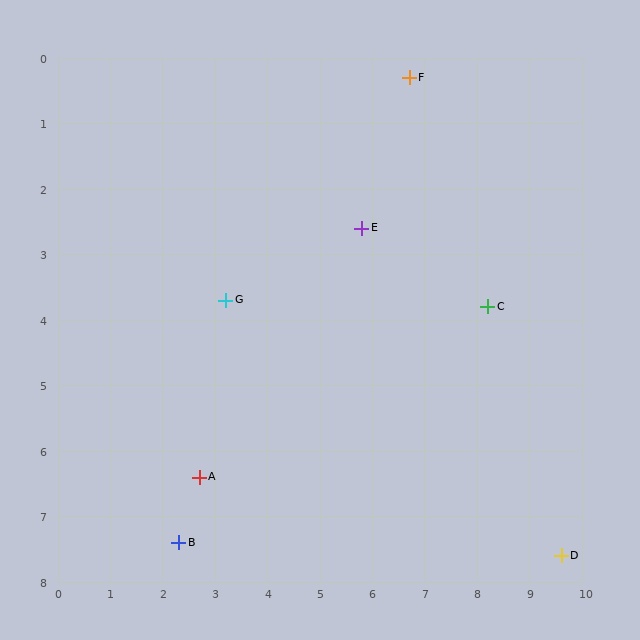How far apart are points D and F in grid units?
Points D and F are about 7.9 grid units apart.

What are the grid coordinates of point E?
Point E is at approximately (5.8, 2.6).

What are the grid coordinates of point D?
Point D is at approximately (9.6, 7.6).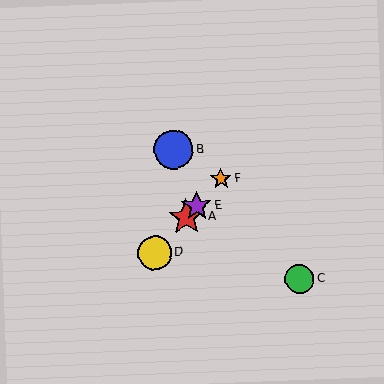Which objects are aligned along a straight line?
Objects A, D, E, F are aligned along a straight line.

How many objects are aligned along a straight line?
4 objects (A, D, E, F) are aligned along a straight line.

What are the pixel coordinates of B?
Object B is at (174, 150).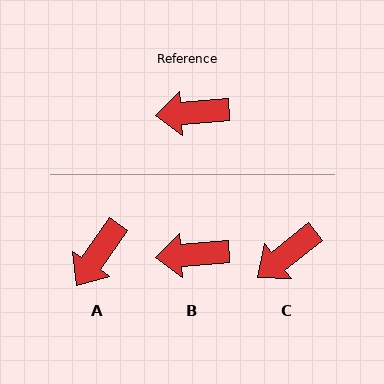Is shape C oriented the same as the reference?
No, it is off by about 34 degrees.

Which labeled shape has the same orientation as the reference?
B.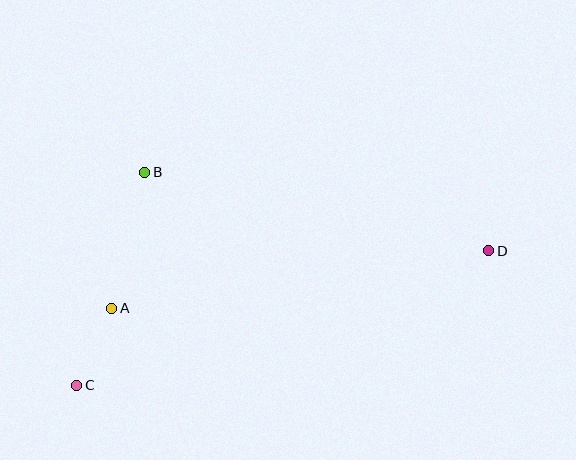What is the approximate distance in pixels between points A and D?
The distance between A and D is approximately 381 pixels.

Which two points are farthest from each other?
Points C and D are farthest from each other.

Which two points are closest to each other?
Points A and C are closest to each other.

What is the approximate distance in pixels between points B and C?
The distance between B and C is approximately 224 pixels.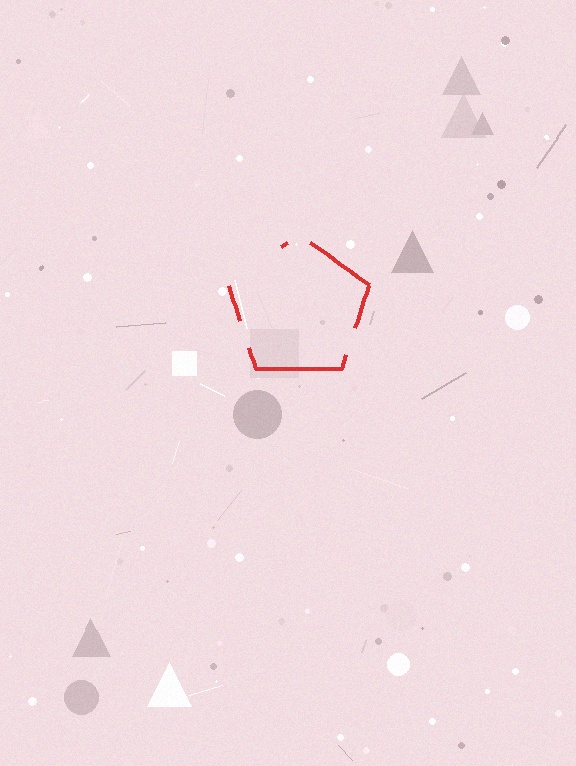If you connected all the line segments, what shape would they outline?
They would outline a pentagon.